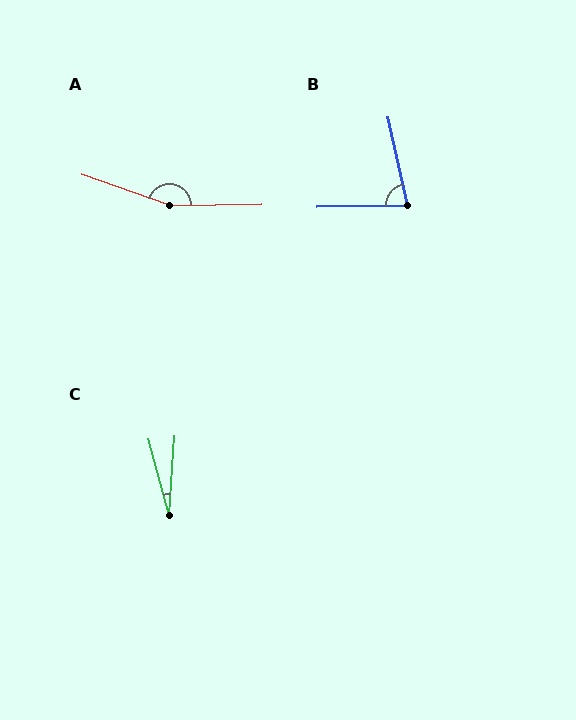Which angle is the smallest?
C, at approximately 19 degrees.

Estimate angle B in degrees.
Approximately 79 degrees.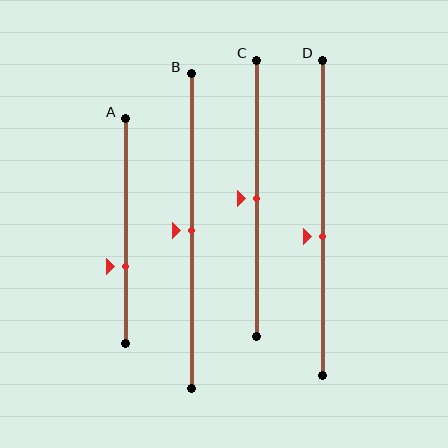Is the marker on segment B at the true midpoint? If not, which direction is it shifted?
Yes, the marker on segment B is at the true midpoint.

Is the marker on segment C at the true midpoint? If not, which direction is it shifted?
Yes, the marker on segment C is at the true midpoint.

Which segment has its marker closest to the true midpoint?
Segment B has its marker closest to the true midpoint.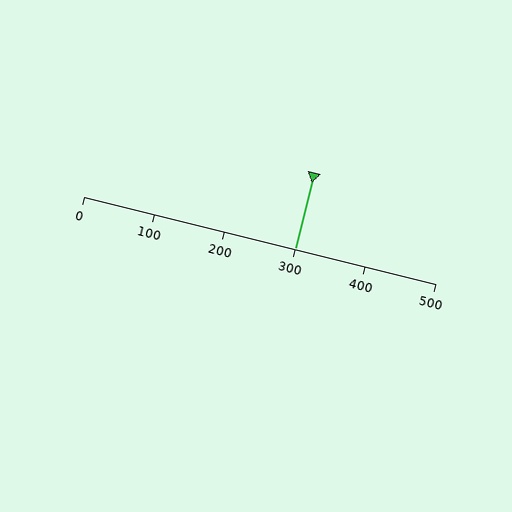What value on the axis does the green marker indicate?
The marker indicates approximately 300.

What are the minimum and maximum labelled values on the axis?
The axis runs from 0 to 500.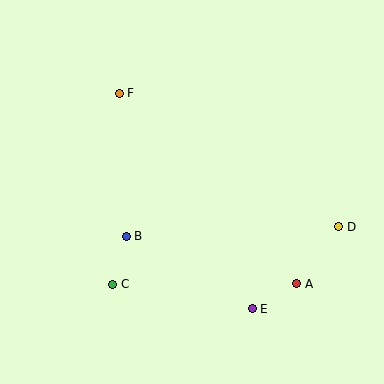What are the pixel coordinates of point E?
Point E is at (252, 309).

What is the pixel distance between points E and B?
The distance between E and B is 145 pixels.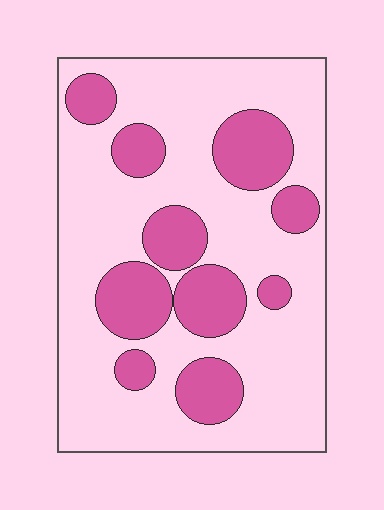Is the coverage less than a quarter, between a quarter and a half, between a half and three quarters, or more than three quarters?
Between a quarter and a half.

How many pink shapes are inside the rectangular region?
10.